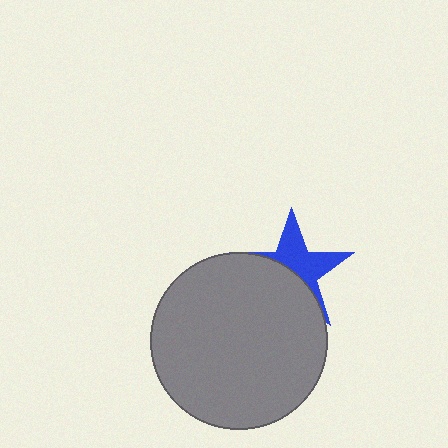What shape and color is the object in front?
The object in front is a gray circle.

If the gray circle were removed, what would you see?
You would see the complete blue star.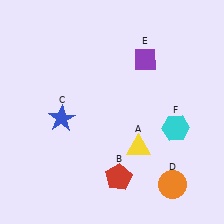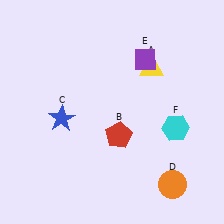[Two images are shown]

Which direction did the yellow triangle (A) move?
The yellow triangle (A) moved up.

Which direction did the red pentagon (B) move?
The red pentagon (B) moved up.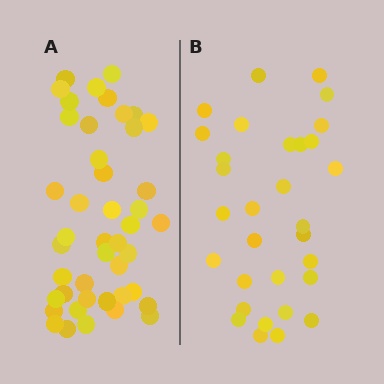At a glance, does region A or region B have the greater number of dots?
Region A (the left region) has more dots.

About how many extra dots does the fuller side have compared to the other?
Region A has approximately 15 more dots than region B.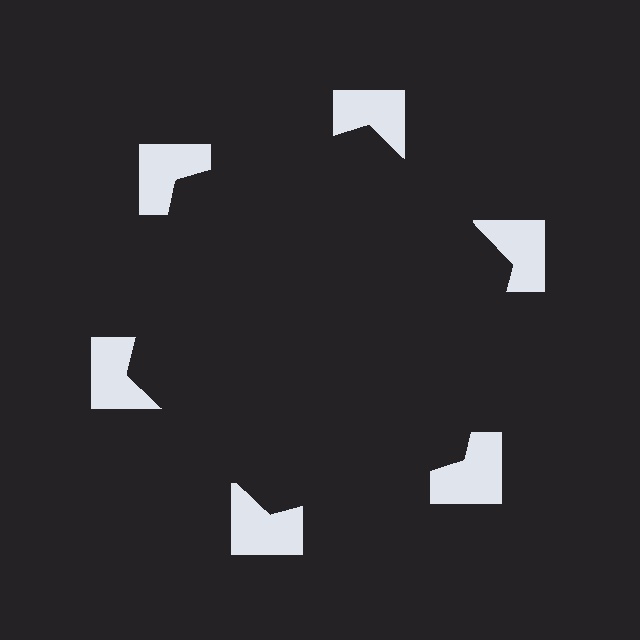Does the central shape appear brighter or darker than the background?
It typically appears slightly darker than the background, even though no actual brightness change is drawn.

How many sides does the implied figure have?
6 sides.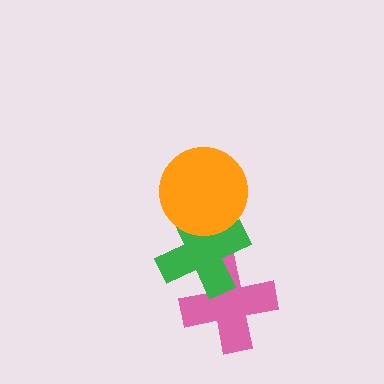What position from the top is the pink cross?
The pink cross is 3rd from the top.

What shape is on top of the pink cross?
The green cross is on top of the pink cross.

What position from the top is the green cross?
The green cross is 2nd from the top.